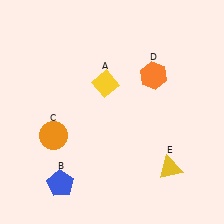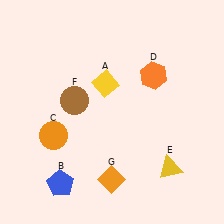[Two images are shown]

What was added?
A brown circle (F), an orange diamond (G) were added in Image 2.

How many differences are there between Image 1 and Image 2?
There are 2 differences between the two images.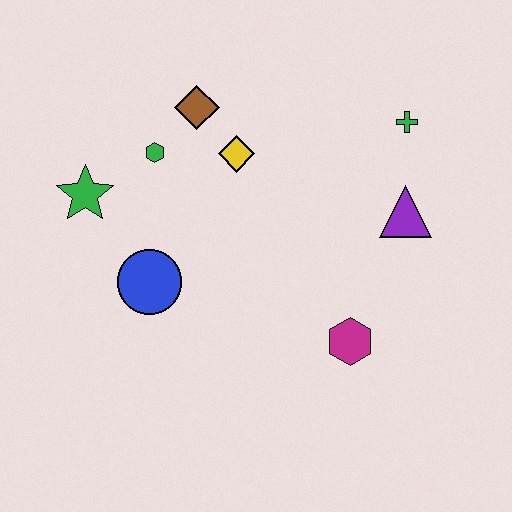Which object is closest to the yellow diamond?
The brown diamond is closest to the yellow diamond.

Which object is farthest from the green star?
The green cross is farthest from the green star.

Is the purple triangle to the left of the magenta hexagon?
No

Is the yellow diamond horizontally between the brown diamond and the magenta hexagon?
Yes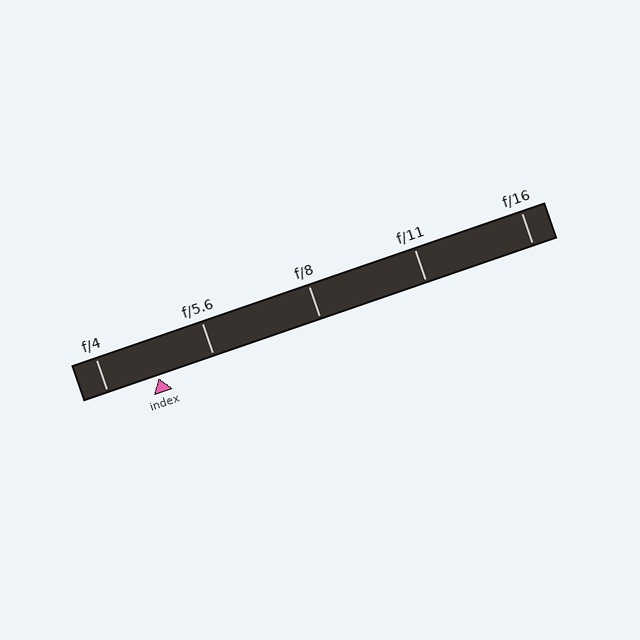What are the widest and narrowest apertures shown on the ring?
The widest aperture shown is f/4 and the narrowest is f/16.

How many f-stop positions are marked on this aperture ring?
There are 5 f-stop positions marked.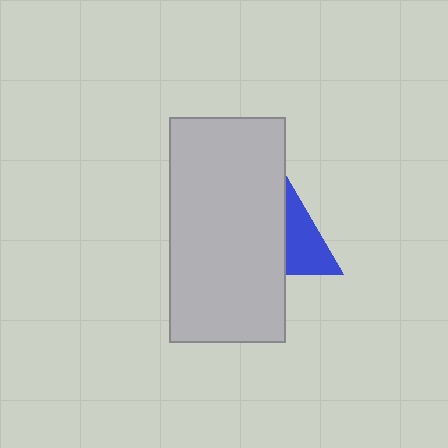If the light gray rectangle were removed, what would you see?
You would see the complete blue triangle.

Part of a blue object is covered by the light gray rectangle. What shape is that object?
It is a triangle.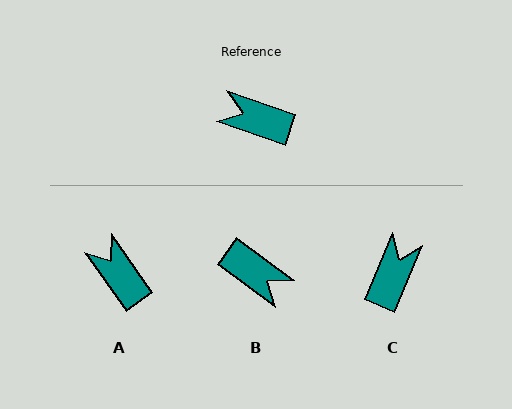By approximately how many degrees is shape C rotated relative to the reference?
Approximately 94 degrees clockwise.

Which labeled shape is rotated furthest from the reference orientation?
B, about 162 degrees away.